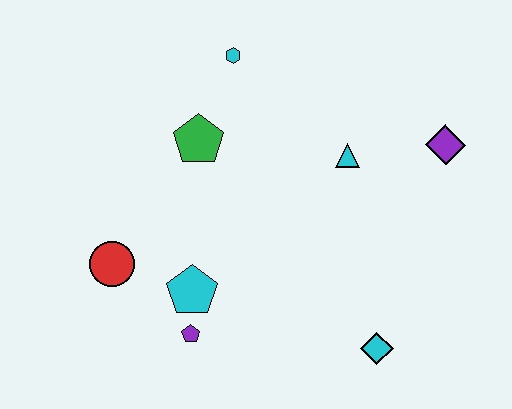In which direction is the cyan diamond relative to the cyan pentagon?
The cyan diamond is to the right of the cyan pentagon.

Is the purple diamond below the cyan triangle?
No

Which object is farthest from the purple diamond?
The red circle is farthest from the purple diamond.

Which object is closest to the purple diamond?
The cyan triangle is closest to the purple diamond.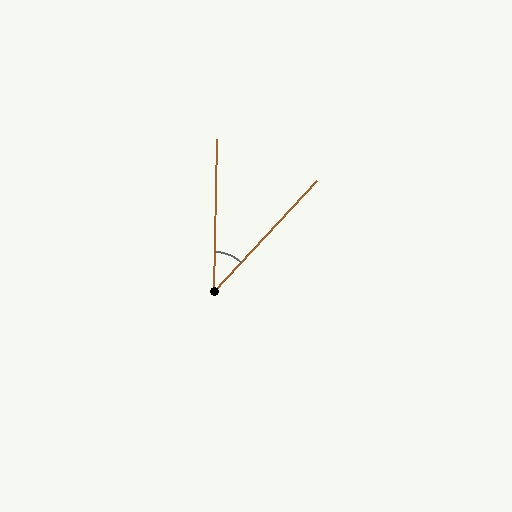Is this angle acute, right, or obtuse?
It is acute.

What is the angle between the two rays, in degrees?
Approximately 42 degrees.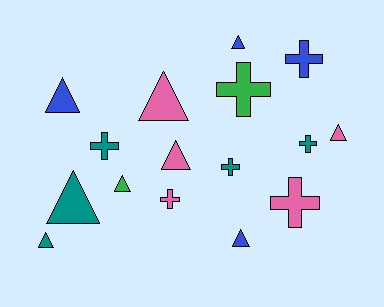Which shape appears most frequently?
Triangle, with 9 objects.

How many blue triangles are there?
There are 3 blue triangles.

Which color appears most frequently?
Teal, with 5 objects.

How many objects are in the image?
There are 16 objects.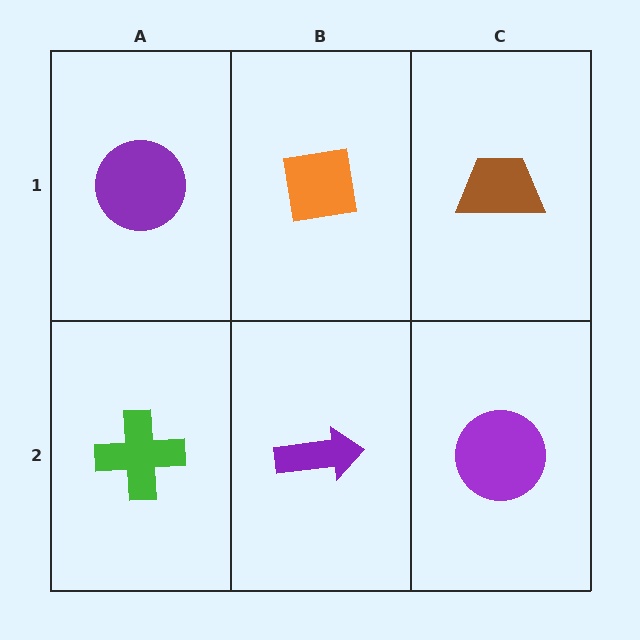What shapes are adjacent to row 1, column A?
A green cross (row 2, column A), an orange square (row 1, column B).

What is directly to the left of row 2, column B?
A green cross.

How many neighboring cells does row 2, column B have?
3.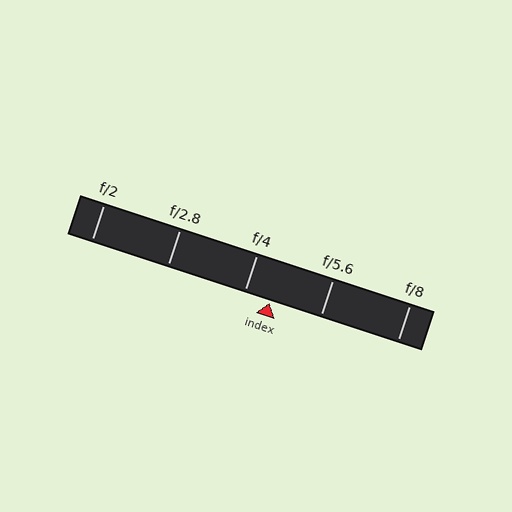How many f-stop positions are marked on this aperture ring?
There are 5 f-stop positions marked.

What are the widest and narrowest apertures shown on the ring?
The widest aperture shown is f/2 and the narrowest is f/8.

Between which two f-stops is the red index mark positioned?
The index mark is between f/4 and f/5.6.